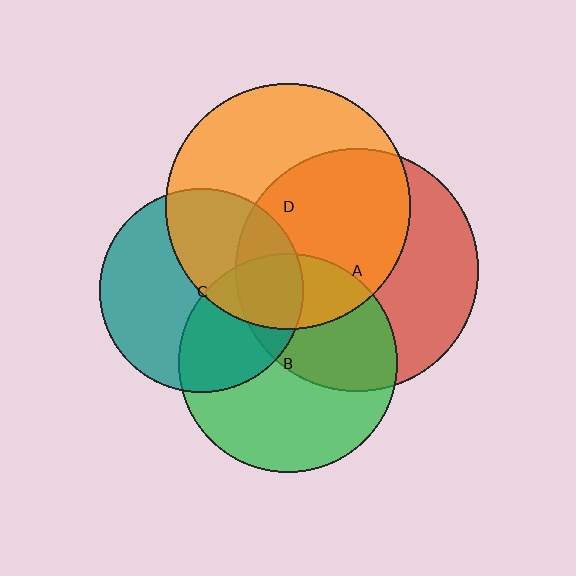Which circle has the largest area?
Circle D (orange).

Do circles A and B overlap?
Yes.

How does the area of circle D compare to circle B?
Approximately 1.3 times.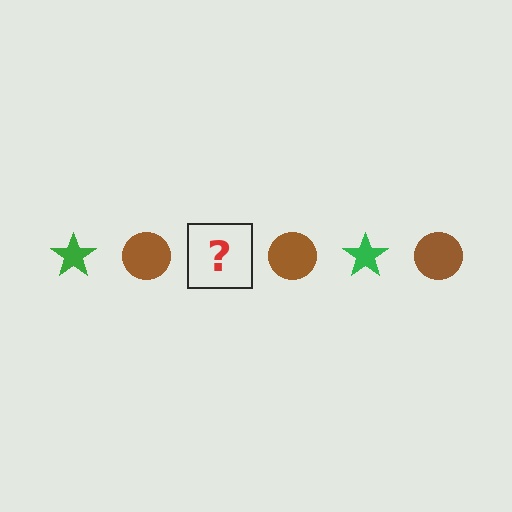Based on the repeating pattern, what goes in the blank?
The blank should be a green star.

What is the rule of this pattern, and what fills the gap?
The rule is that the pattern alternates between green star and brown circle. The gap should be filled with a green star.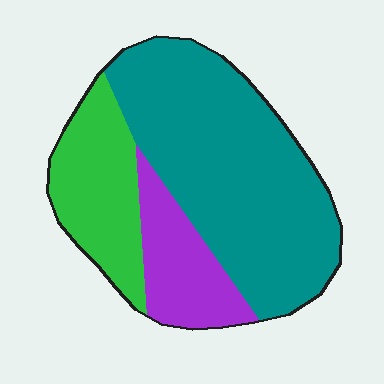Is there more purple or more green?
Green.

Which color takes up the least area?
Purple, at roughly 15%.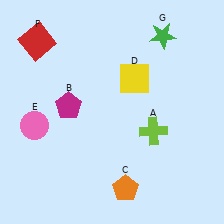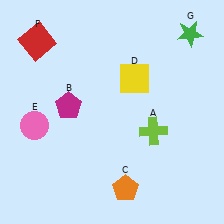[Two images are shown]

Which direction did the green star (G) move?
The green star (G) moved right.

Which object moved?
The green star (G) moved right.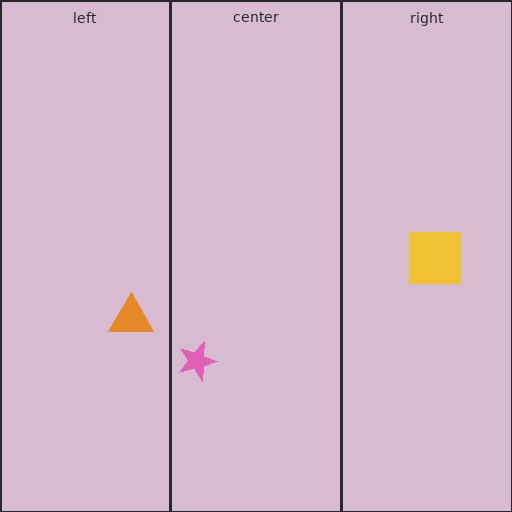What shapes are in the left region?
The orange triangle.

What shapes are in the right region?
The yellow square.